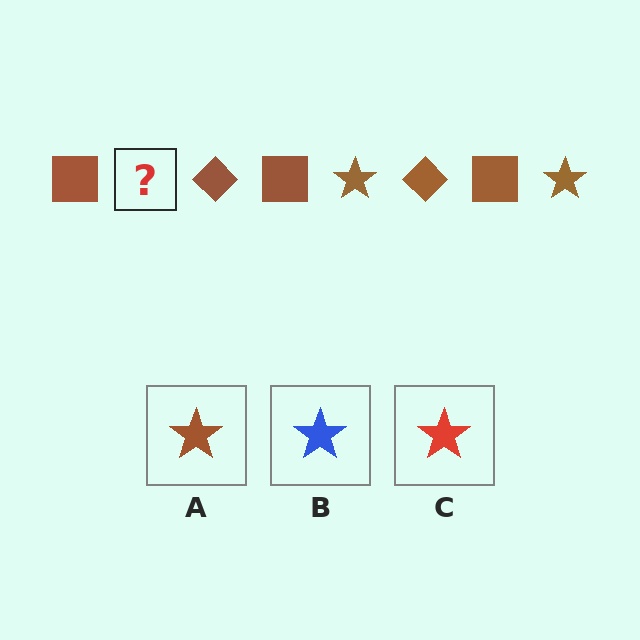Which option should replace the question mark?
Option A.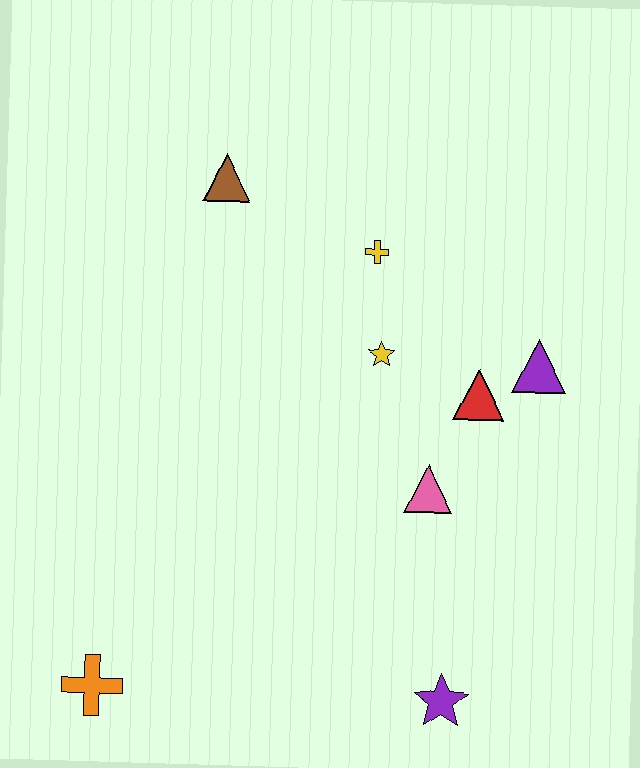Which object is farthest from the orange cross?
The purple triangle is farthest from the orange cross.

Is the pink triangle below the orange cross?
No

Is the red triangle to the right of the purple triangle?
No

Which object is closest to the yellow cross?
The yellow star is closest to the yellow cross.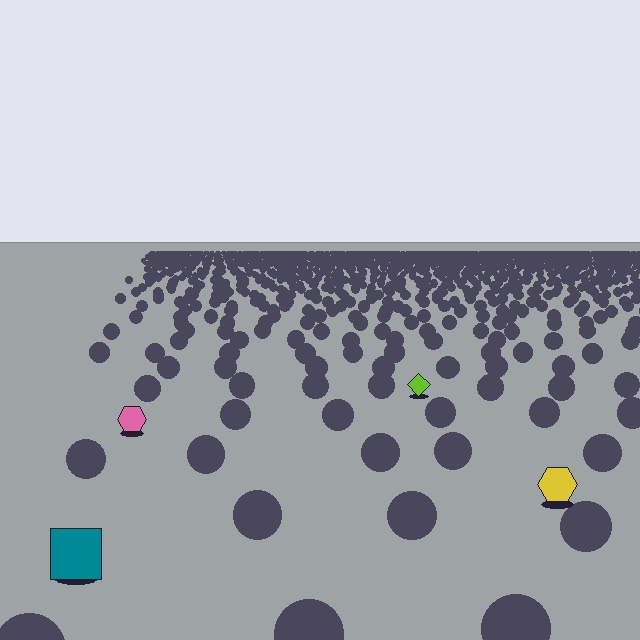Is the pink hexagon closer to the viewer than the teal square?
No. The teal square is closer — you can tell from the texture gradient: the ground texture is coarser near it.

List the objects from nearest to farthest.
From nearest to farthest: the teal square, the yellow hexagon, the pink hexagon, the lime diamond.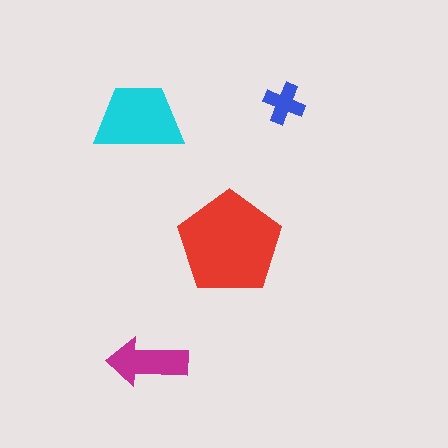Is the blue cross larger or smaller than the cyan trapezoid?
Smaller.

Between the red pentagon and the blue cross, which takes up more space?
The red pentagon.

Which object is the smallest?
The blue cross.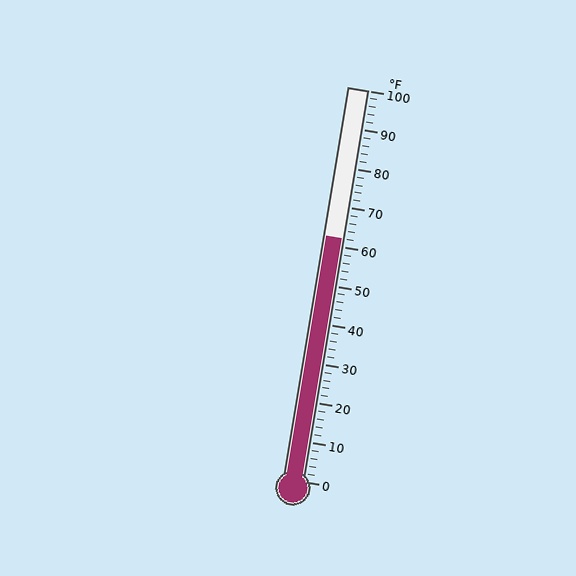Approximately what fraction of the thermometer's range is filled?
The thermometer is filled to approximately 60% of its range.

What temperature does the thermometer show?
The thermometer shows approximately 62°F.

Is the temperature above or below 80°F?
The temperature is below 80°F.